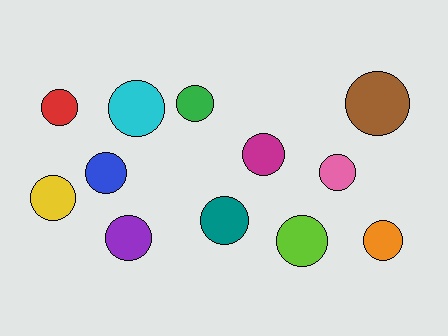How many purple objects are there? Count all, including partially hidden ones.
There is 1 purple object.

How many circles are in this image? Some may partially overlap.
There are 12 circles.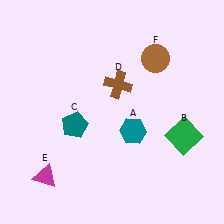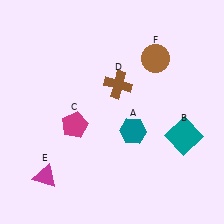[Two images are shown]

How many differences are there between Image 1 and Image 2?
There are 2 differences between the two images.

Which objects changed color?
B changed from green to teal. C changed from teal to magenta.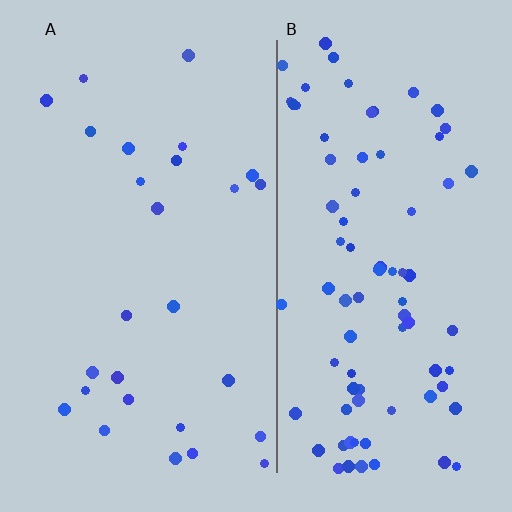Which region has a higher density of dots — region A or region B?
B (the right).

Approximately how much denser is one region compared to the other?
Approximately 3.0× — region B over region A.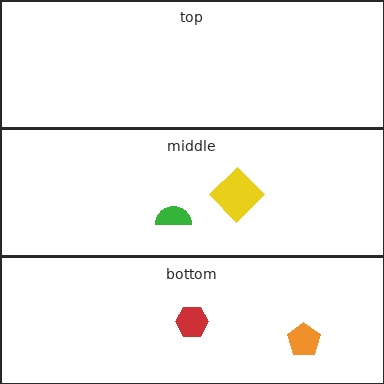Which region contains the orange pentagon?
The bottom region.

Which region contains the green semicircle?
The middle region.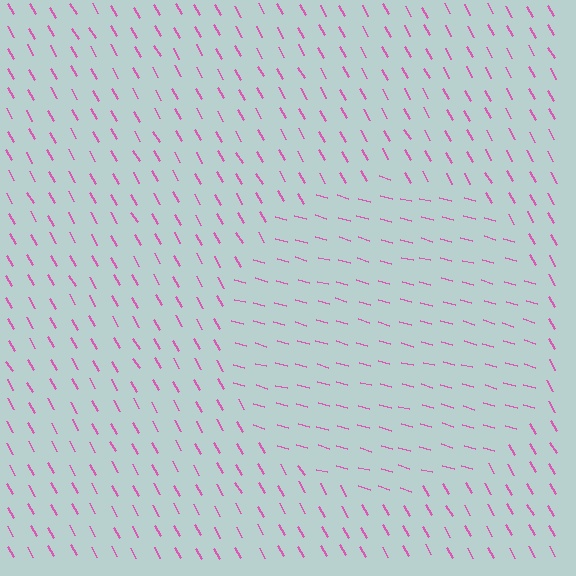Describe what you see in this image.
The image is filled with small pink line segments. A circle region in the image has lines oriented differently from the surrounding lines, creating a visible texture boundary.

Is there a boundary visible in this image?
Yes, there is a texture boundary formed by a change in line orientation.